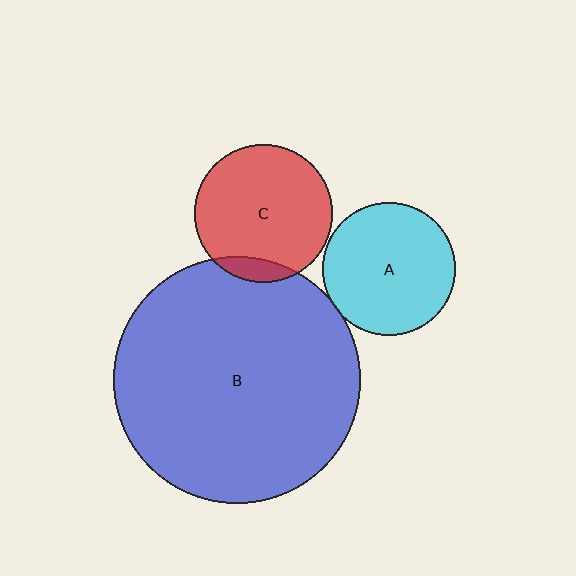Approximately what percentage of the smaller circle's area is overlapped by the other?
Approximately 10%.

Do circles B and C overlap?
Yes.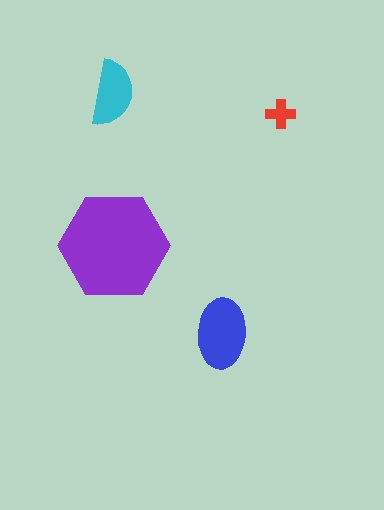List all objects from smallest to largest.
The red cross, the cyan semicircle, the blue ellipse, the purple hexagon.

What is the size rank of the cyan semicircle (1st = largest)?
3rd.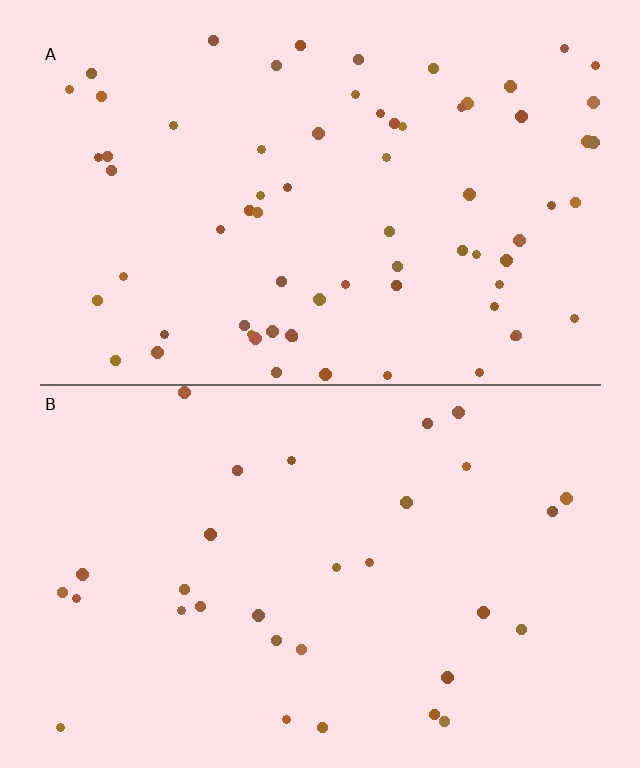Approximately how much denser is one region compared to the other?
Approximately 2.3× — region A over region B.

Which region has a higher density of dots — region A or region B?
A (the top).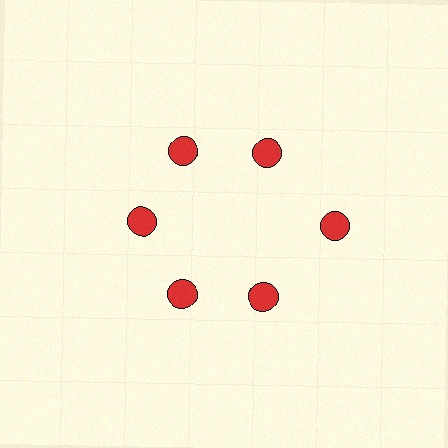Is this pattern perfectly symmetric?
No. The 6 red circles are arranged in a ring, but one element near the 3 o'clock position is pushed outward from the center, breaking the 6-fold rotational symmetry.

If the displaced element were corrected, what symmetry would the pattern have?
It would have 6-fold rotational symmetry — the pattern would map onto itself every 60 degrees.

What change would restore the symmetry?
The symmetry would be restored by moving it inward, back onto the ring so that all 6 circles sit at equal angles and equal distance from the center.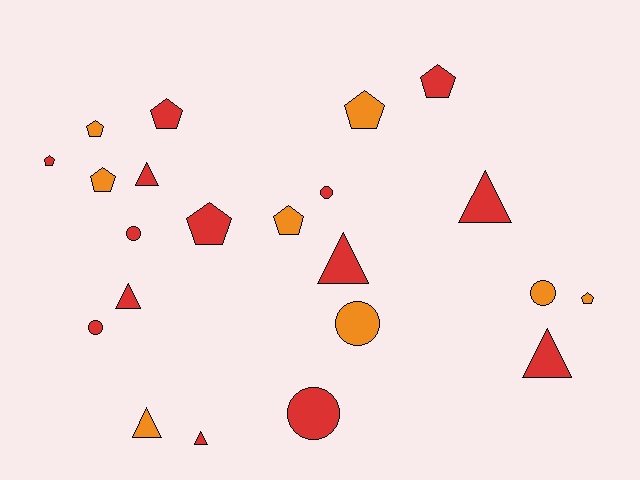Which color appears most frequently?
Red, with 14 objects.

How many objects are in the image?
There are 22 objects.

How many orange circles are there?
There are 2 orange circles.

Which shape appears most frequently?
Pentagon, with 9 objects.